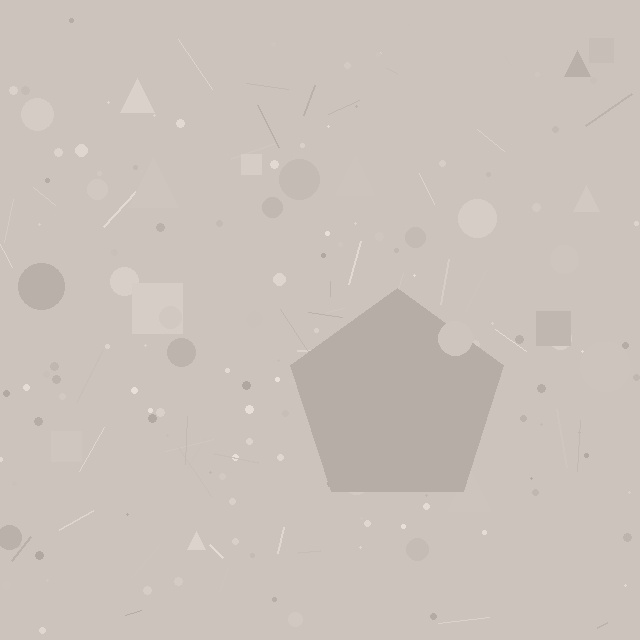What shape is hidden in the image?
A pentagon is hidden in the image.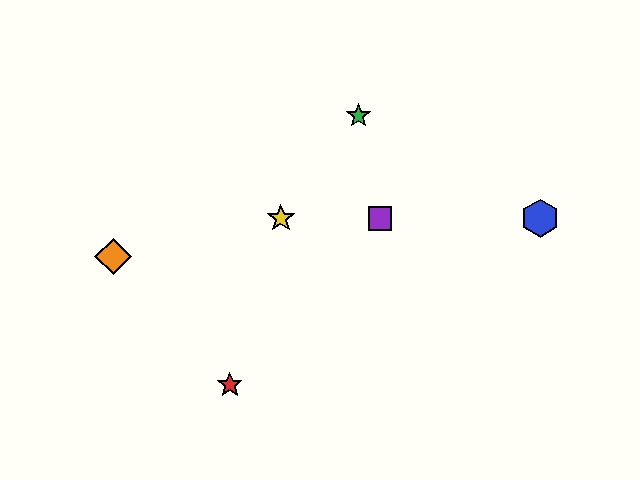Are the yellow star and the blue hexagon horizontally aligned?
Yes, both are at y≈218.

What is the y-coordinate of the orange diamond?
The orange diamond is at y≈257.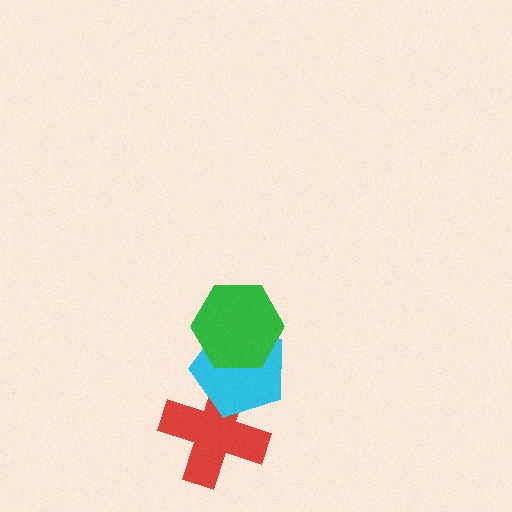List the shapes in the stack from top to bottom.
From top to bottom: the green hexagon, the cyan pentagon, the red cross.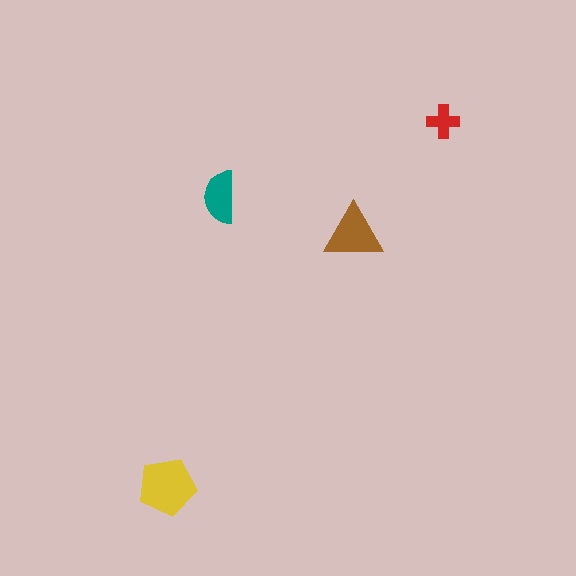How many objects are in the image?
There are 4 objects in the image.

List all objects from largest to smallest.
The yellow pentagon, the brown triangle, the teal semicircle, the red cross.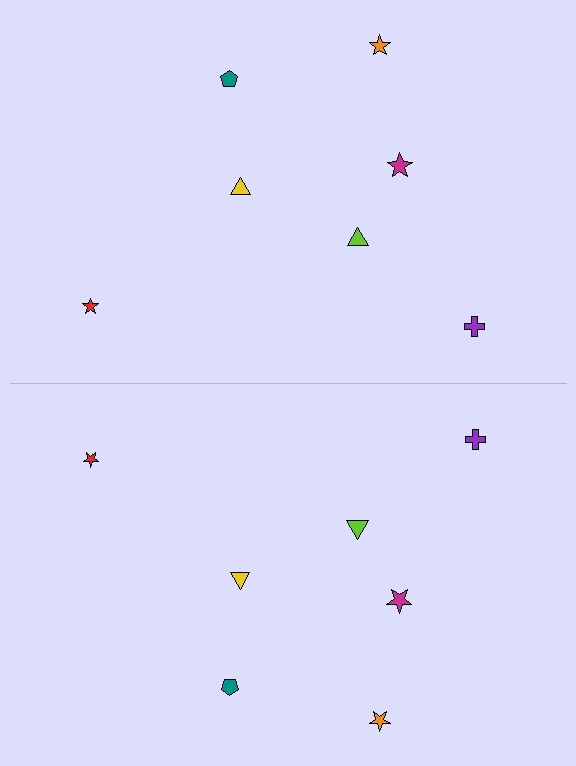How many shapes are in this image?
There are 14 shapes in this image.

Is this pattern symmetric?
Yes, this pattern has bilateral (reflection) symmetry.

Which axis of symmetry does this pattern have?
The pattern has a horizontal axis of symmetry running through the center of the image.